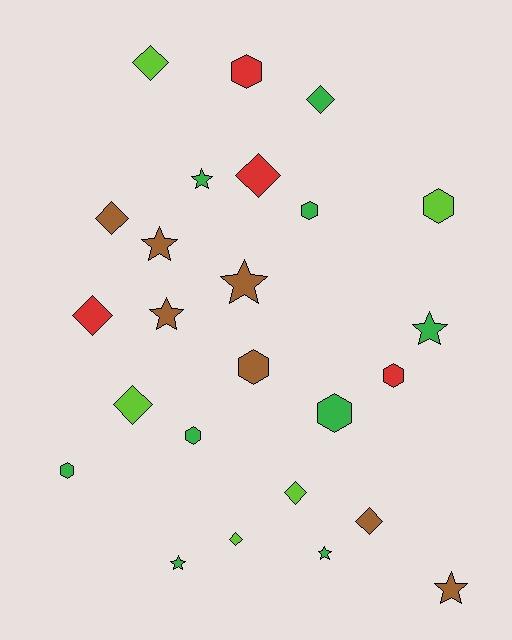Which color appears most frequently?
Green, with 9 objects.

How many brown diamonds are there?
There are 2 brown diamonds.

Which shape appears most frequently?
Diamond, with 9 objects.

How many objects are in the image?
There are 25 objects.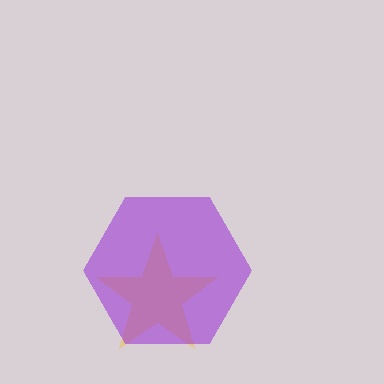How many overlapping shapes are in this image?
There are 2 overlapping shapes in the image.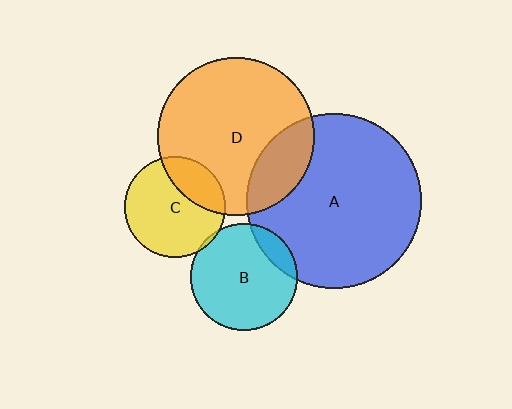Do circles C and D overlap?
Yes.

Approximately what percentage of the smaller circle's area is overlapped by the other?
Approximately 25%.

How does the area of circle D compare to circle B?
Approximately 2.2 times.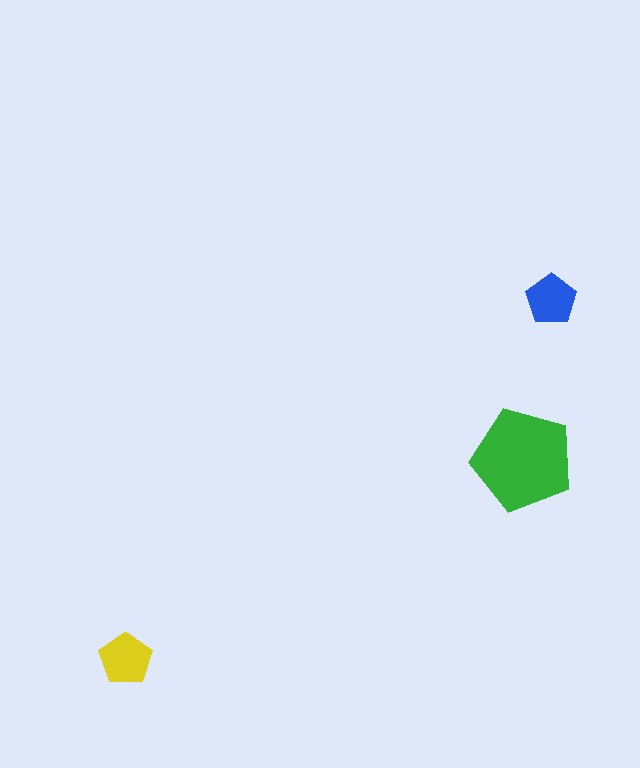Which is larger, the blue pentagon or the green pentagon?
The green one.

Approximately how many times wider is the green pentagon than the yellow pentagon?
About 2 times wider.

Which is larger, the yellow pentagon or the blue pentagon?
The yellow one.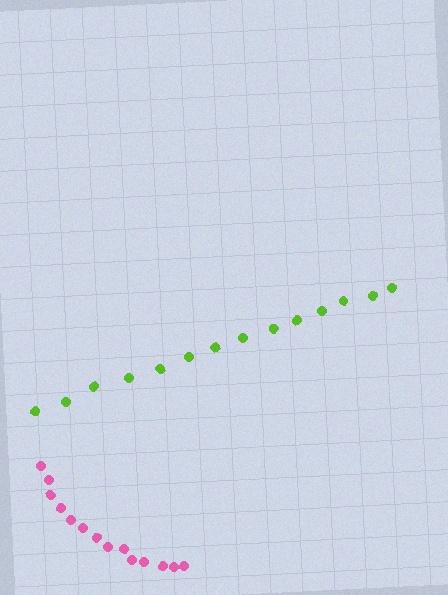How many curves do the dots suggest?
There are 2 distinct paths.